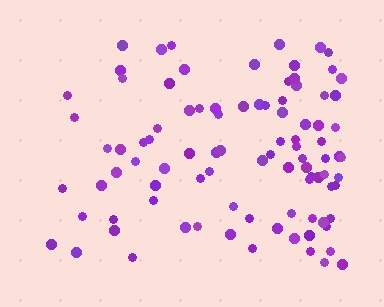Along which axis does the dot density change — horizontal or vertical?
Horizontal.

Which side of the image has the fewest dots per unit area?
The left.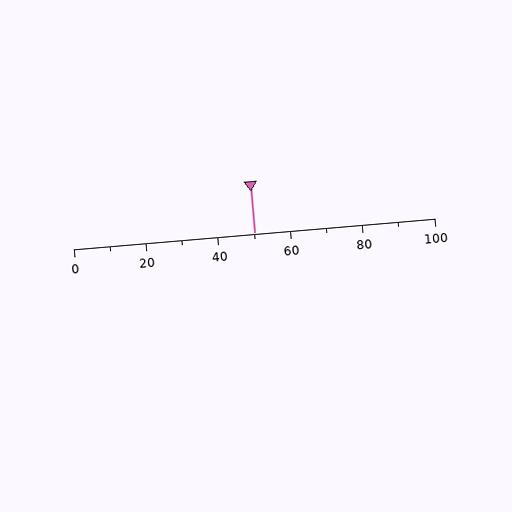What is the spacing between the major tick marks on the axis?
The major ticks are spaced 20 apart.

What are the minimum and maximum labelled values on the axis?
The axis runs from 0 to 100.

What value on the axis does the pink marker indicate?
The marker indicates approximately 50.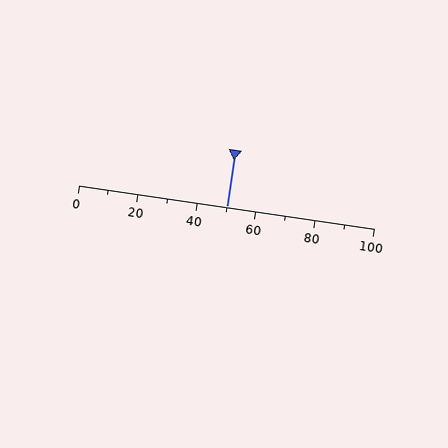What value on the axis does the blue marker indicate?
The marker indicates approximately 50.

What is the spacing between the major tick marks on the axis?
The major ticks are spaced 20 apart.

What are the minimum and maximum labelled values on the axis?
The axis runs from 0 to 100.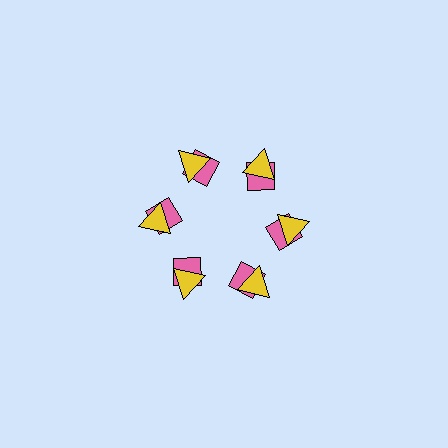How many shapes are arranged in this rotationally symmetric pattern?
There are 12 shapes, arranged in 6 groups of 2.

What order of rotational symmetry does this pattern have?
This pattern has 6-fold rotational symmetry.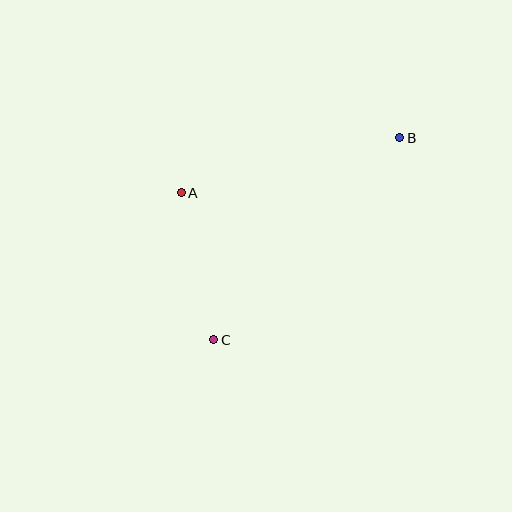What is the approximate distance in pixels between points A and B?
The distance between A and B is approximately 226 pixels.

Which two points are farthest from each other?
Points B and C are farthest from each other.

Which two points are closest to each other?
Points A and C are closest to each other.